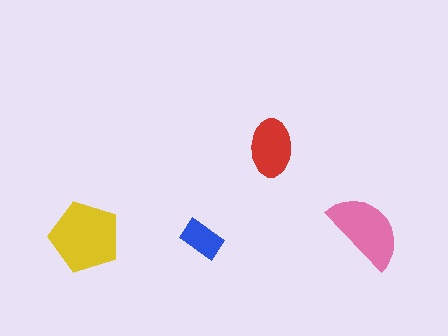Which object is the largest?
The yellow pentagon.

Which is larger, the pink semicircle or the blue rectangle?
The pink semicircle.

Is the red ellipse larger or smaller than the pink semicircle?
Smaller.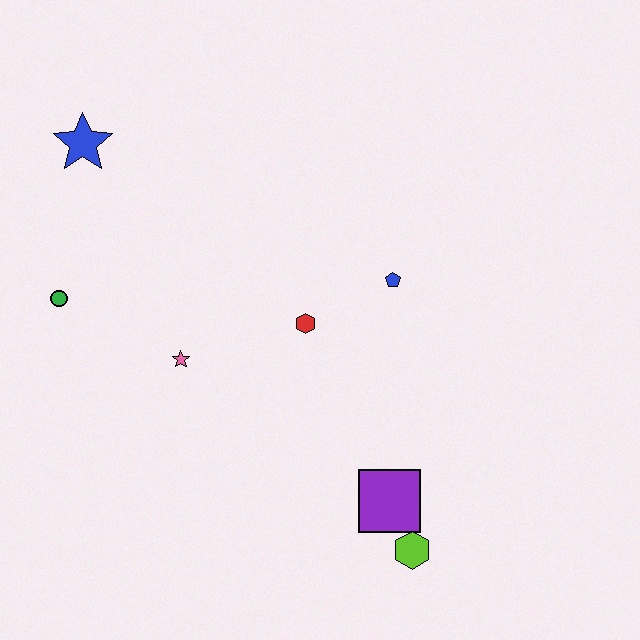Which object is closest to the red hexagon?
The blue pentagon is closest to the red hexagon.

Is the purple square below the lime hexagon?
No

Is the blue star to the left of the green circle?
No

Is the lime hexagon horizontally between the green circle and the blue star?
No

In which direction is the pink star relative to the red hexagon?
The pink star is to the left of the red hexagon.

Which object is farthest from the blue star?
The lime hexagon is farthest from the blue star.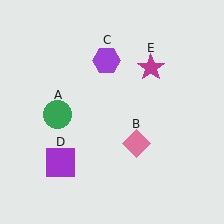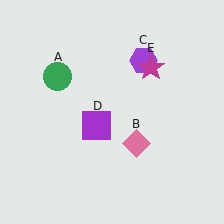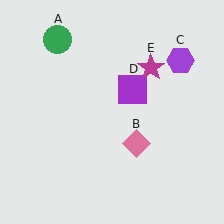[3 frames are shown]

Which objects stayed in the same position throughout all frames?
Pink diamond (object B) and magenta star (object E) remained stationary.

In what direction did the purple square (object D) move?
The purple square (object D) moved up and to the right.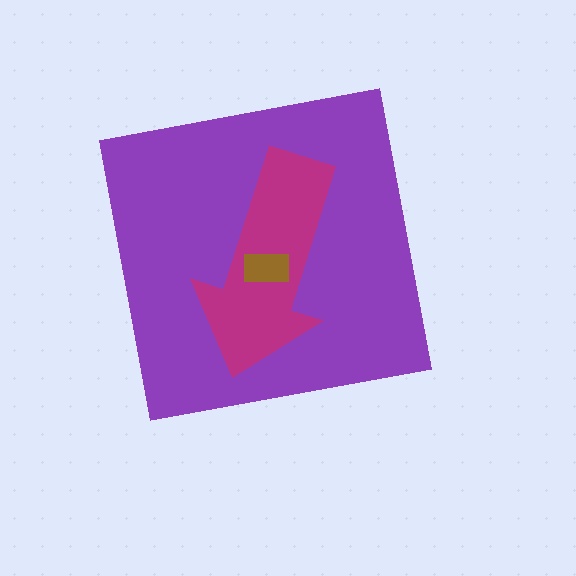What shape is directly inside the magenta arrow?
The brown rectangle.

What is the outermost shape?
The purple square.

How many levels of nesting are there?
3.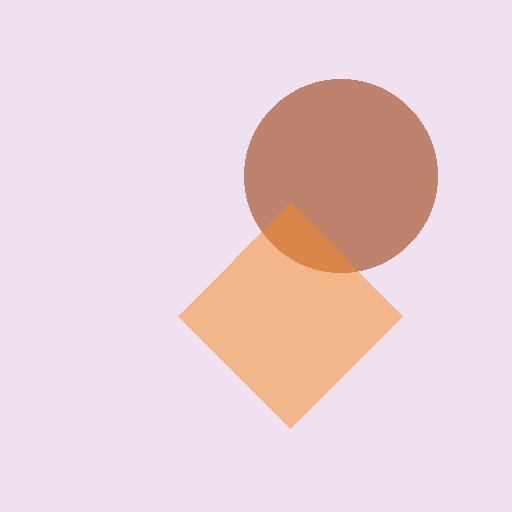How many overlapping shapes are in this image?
There are 2 overlapping shapes in the image.